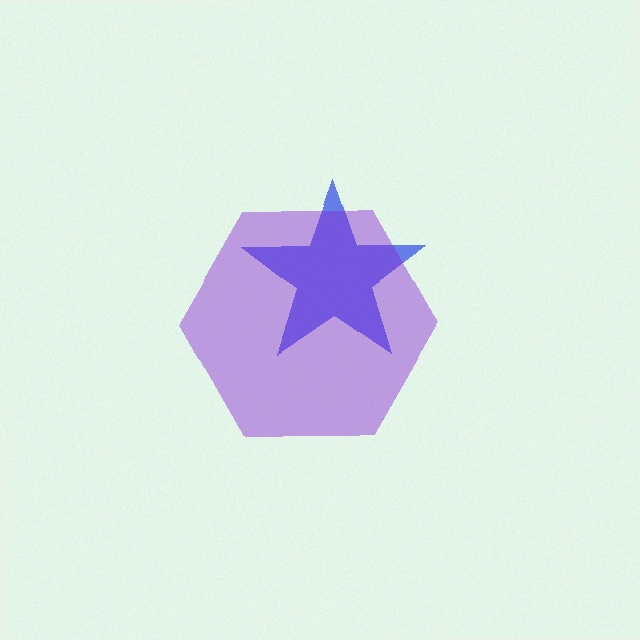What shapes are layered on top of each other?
The layered shapes are: a blue star, a purple hexagon.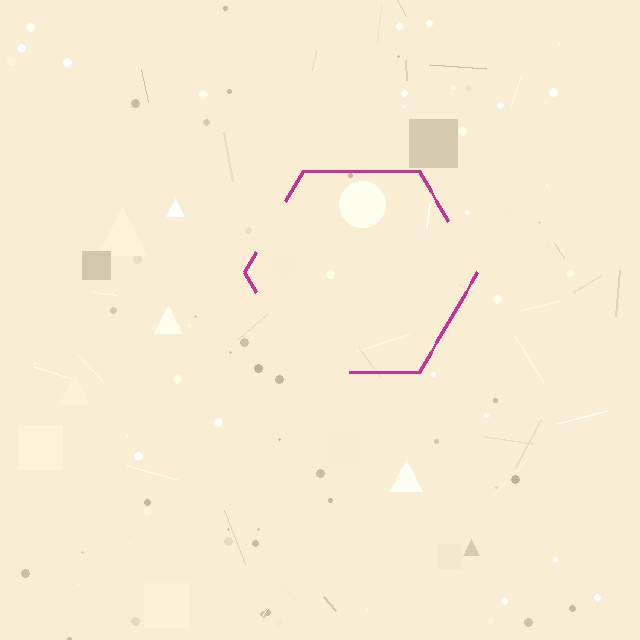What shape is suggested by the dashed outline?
The dashed outline suggests a hexagon.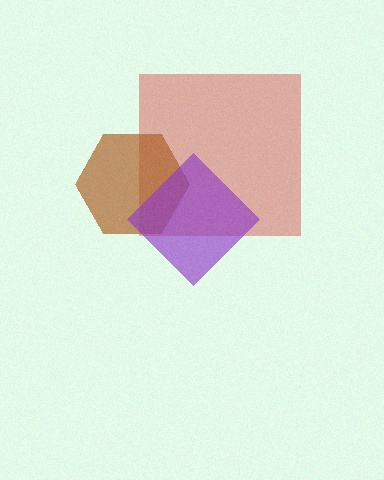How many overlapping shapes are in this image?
There are 3 overlapping shapes in the image.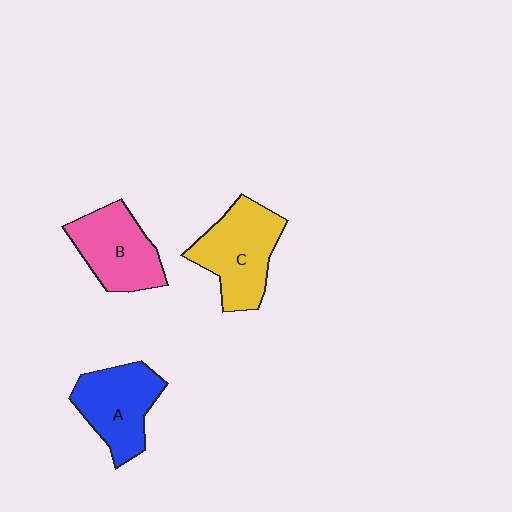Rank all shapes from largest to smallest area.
From largest to smallest: C (yellow), A (blue), B (pink).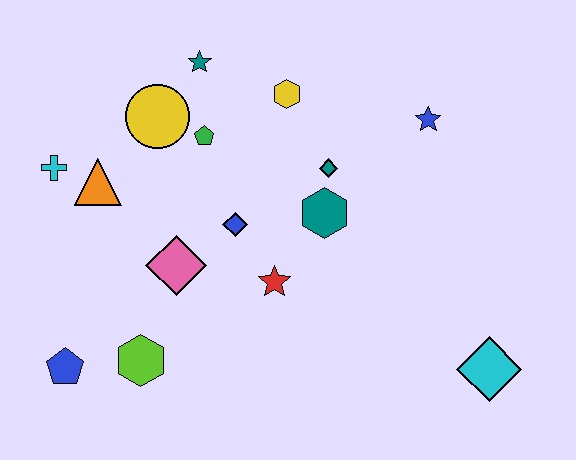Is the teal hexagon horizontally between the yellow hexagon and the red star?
No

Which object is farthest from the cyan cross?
The cyan diamond is farthest from the cyan cross.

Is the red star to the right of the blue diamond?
Yes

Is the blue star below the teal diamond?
No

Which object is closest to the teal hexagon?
The teal diamond is closest to the teal hexagon.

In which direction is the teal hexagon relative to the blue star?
The teal hexagon is to the left of the blue star.